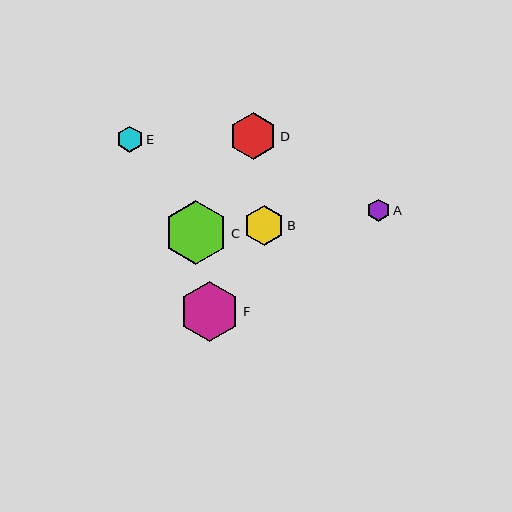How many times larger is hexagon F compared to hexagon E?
Hexagon F is approximately 2.3 times the size of hexagon E.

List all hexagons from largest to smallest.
From largest to smallest: C, F, D, B, E, A.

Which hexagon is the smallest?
Hexagon A is the smallest with a size of approximately 22 pixels.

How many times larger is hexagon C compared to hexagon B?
Hexagon C is approximately 1.6 times the size of hexagon B.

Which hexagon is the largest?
Hexagon C is the largest with a size of approximately 64 pixels.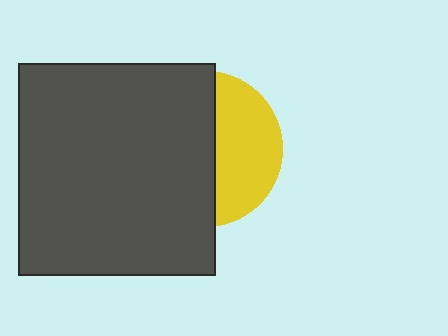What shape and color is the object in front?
The object in front is a dark gray rectangle.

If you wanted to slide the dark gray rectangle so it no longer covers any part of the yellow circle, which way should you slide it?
Slide it left — that is the most direct way to separate the two shapes.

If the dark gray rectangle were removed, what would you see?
You would see the complete yellow circle.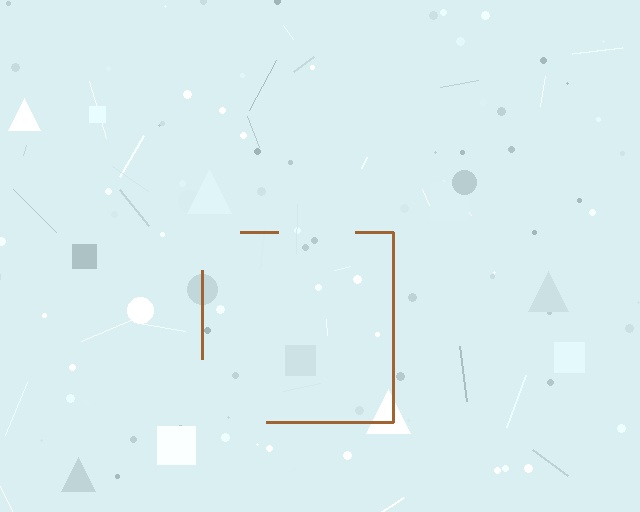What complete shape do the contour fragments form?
The contour fragments form a square.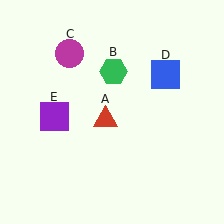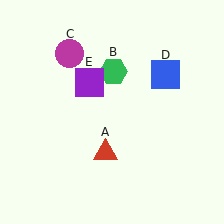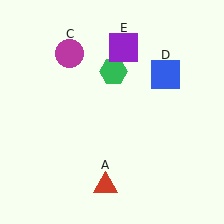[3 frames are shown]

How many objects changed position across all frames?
2 objects changed position: red triangle (object A), purple square (object E).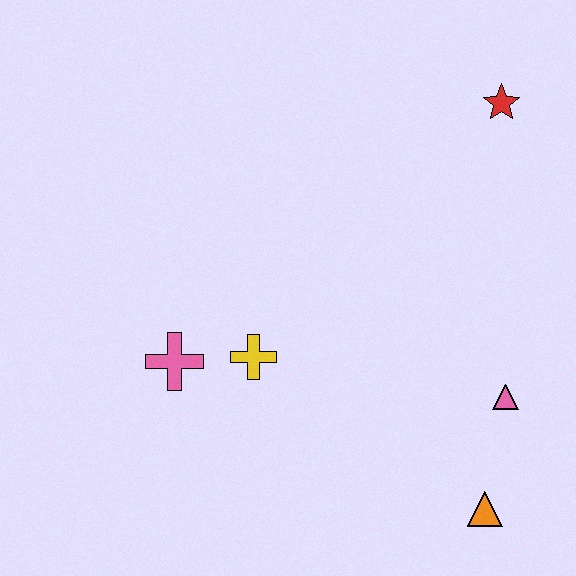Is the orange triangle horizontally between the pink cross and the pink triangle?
Yes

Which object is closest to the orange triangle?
The pink triangle is closest to the orange triangle.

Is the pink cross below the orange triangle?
No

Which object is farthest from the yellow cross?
The red star is farthest from the yellow cross.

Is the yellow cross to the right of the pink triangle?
No